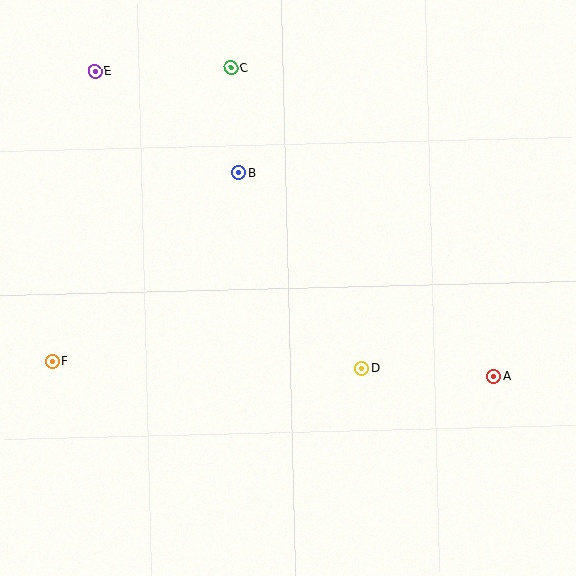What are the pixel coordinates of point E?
Point E is at (95, 71).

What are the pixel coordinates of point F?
Point F is at (52, 361).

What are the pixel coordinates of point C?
Point C is at (231, 68).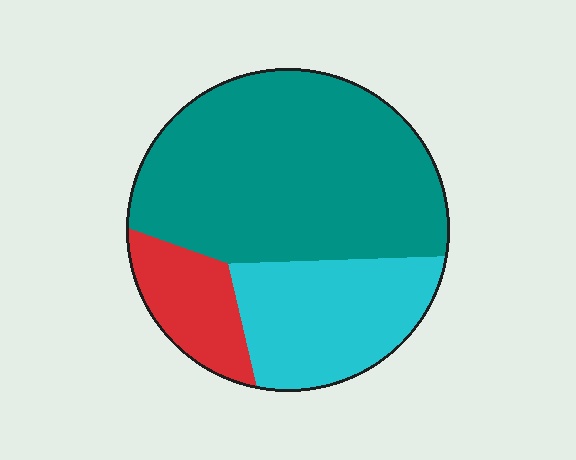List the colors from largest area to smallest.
From largest to smallest: teal, cyan, red.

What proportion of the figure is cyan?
Cyan takes up between a sixth and a third of the figure.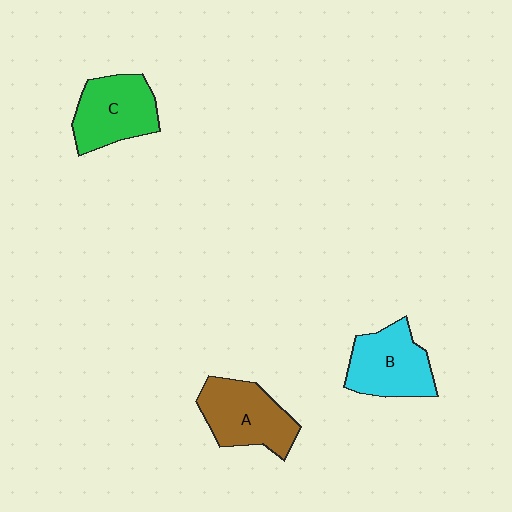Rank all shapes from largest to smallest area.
From largest to smallest: A (brown), B (cyan), C (green).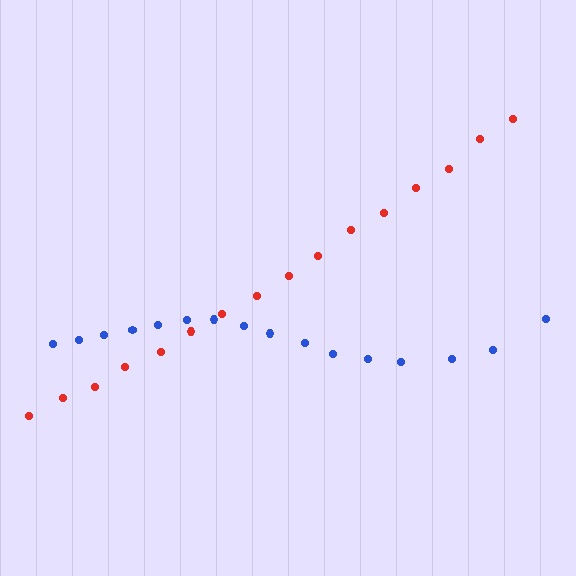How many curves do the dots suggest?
There are 2 distinct paths.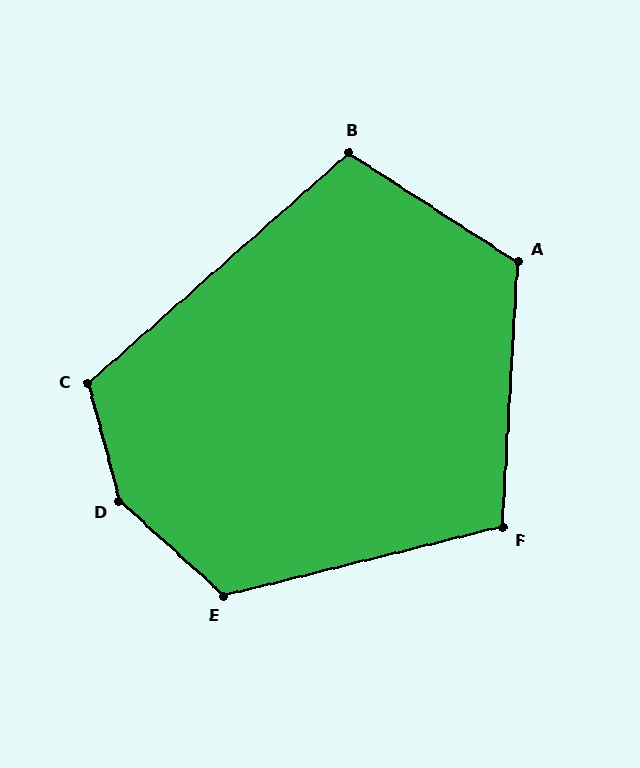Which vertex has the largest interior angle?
D, at approximately 147 degrees.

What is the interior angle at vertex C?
Approximately 116 degrees (obtuse).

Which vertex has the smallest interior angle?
B, at approximately 106 degrees.